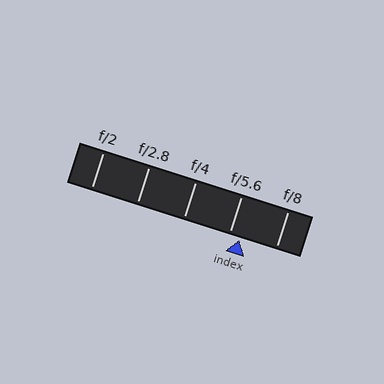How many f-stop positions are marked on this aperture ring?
There are 5 f-stop positions marked.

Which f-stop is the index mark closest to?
The index mark is closest to f/5.6.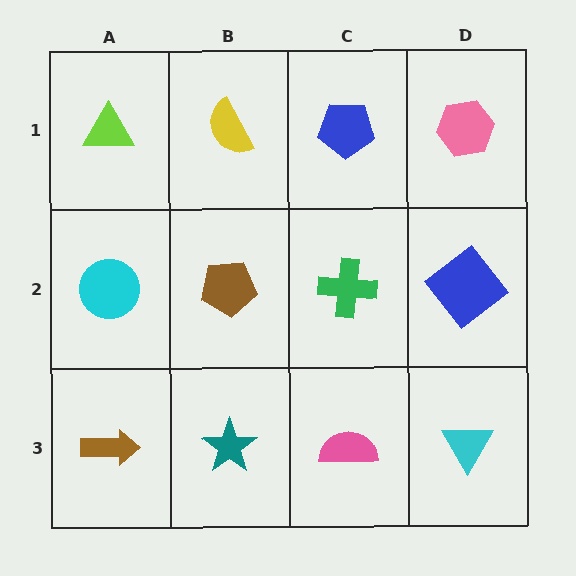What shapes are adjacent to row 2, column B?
A yellow semicircle (row 1, column B), a teal star (row 3, column B), a cyan circle (row 2, column A), a green cross (row 2, column C).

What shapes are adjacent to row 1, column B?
A brown pentagon (row 2, column B), a lime triangle (row 1, column A), a blue pentagon (row 1, column C).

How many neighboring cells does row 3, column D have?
2.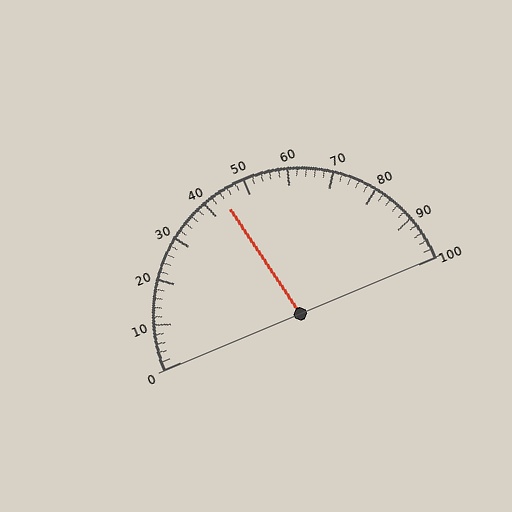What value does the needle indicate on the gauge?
The needle indicates approximately 44.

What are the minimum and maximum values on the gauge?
The gauge ranges from 0 to 100.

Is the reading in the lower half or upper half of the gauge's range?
The reading is in the lower half of the range (0 to 100).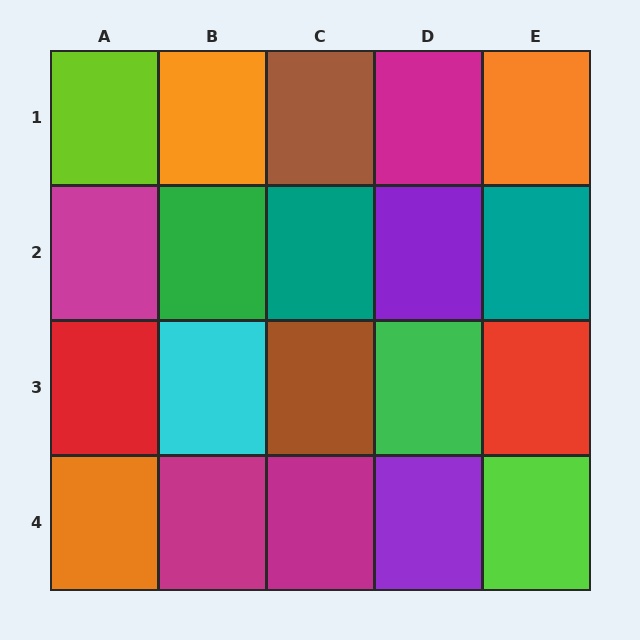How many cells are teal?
2 cells are teal.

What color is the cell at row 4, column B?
Magenta.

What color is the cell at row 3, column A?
Red.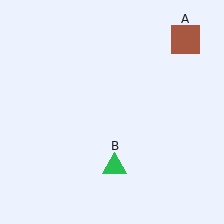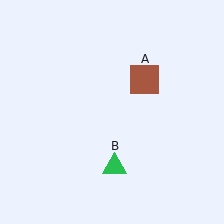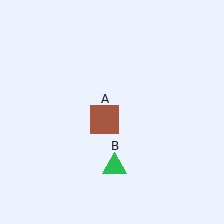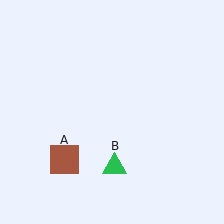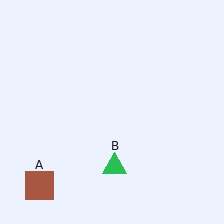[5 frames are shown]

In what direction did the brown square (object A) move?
The brown square (object A) moved down and to the left.